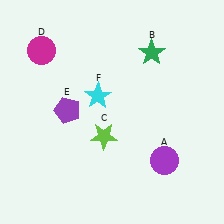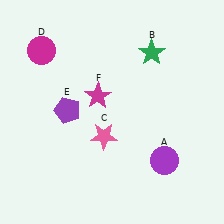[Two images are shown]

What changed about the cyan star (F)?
In Image 1, F is cyan. In Image 2, it changed to magenta.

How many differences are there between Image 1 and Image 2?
There are 2 differences between the two images.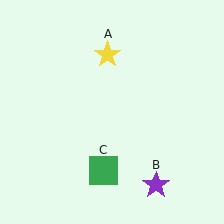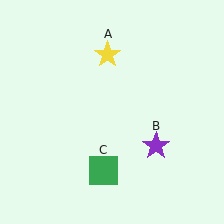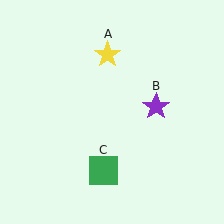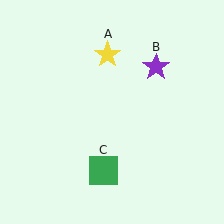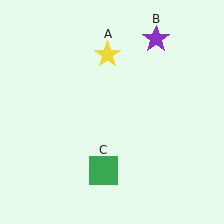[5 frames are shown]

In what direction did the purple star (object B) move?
The purple star (object B) moved up.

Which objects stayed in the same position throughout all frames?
Yellow star (object A) and green square (object C) remained stationary.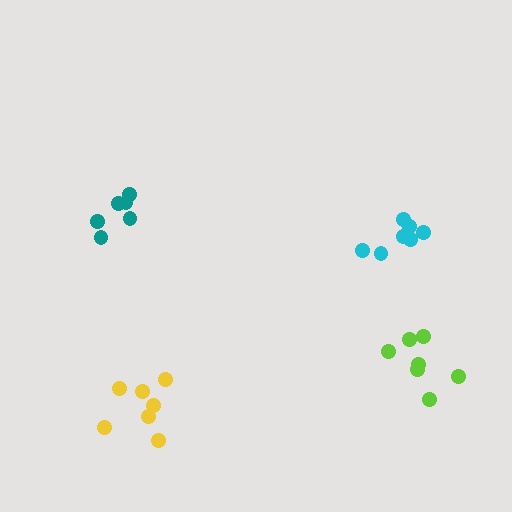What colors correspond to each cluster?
The clusters are colored: yellow, cyan, lime, teal.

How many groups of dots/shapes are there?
There are 4 groups.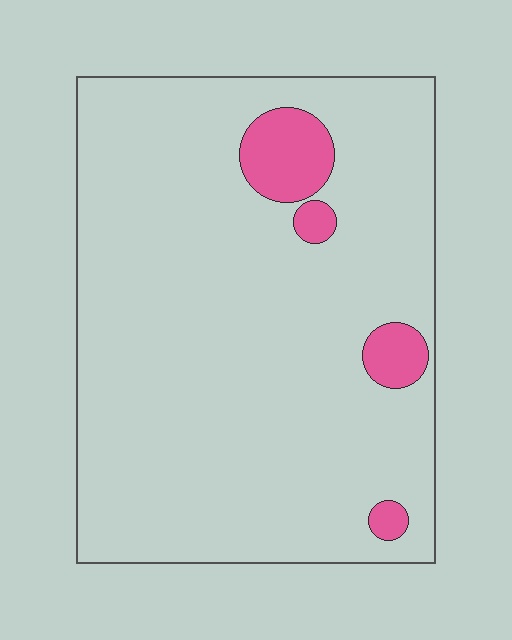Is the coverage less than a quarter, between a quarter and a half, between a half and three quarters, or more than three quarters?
Less than a quarter.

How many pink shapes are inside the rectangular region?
4.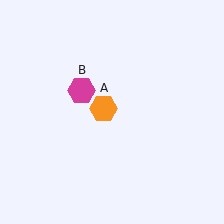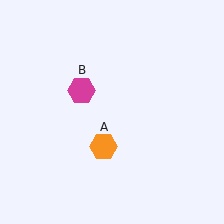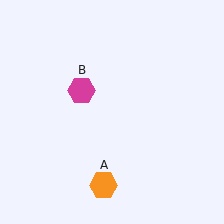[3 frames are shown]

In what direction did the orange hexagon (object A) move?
The orange hexagon (object A) moved down.